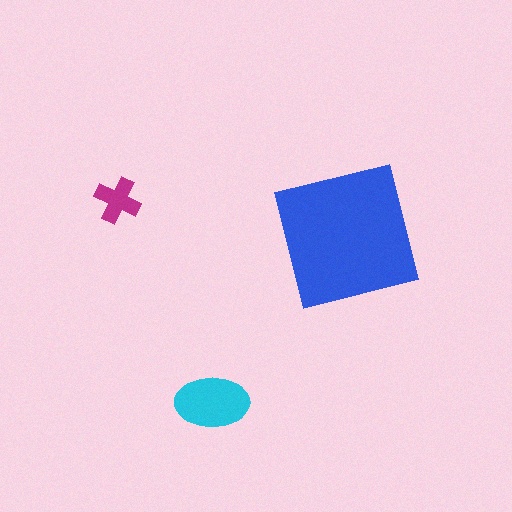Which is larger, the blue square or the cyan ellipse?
The blue square.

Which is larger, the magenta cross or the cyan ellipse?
The cyan ellipse.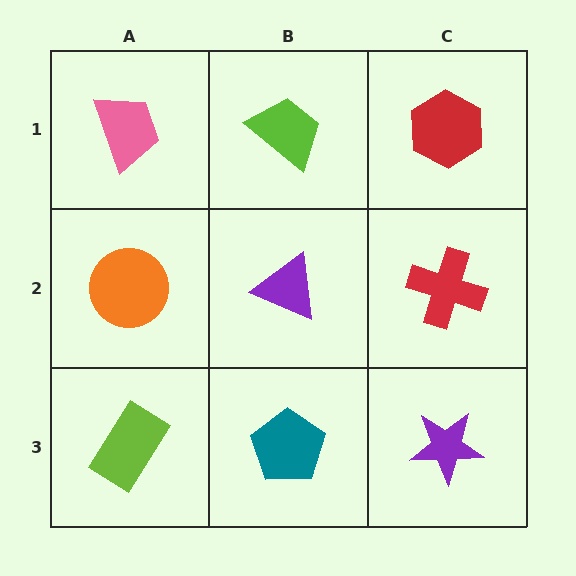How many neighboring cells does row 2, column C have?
3.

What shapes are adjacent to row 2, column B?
A lime trapezoid (row 1, column B), a teal pentagon (row 3, column B), an orange circle (row 2, column A), a red cross (row 2, column C).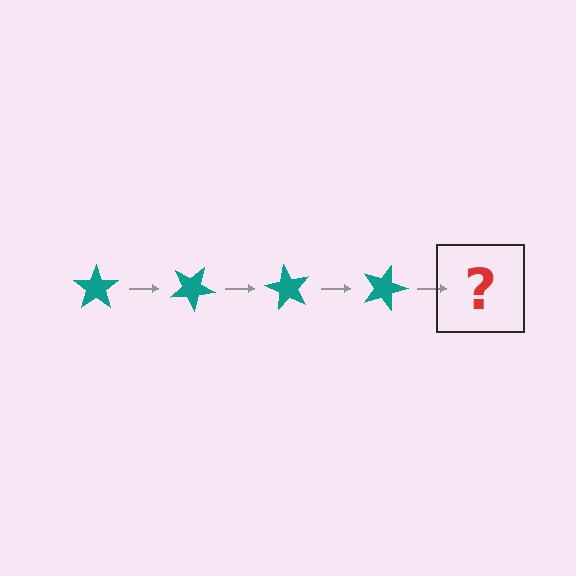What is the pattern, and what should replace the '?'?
The pattern is that the star rotates 30 degrees each step. The '?' should be a teal star rotated 120 degrees.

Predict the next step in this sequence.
The next step is a teal star rotated 120 degrees.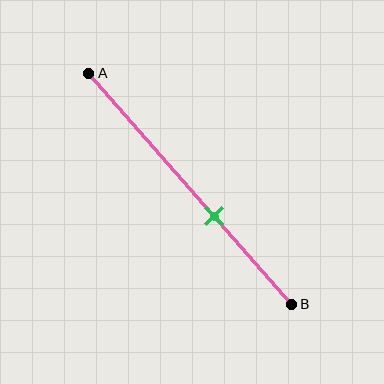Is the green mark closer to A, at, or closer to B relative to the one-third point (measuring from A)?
The green mark is closer to point B than the one-third point of segment AB.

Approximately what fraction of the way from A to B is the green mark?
The green mark is approximately 60% of the way from A to B.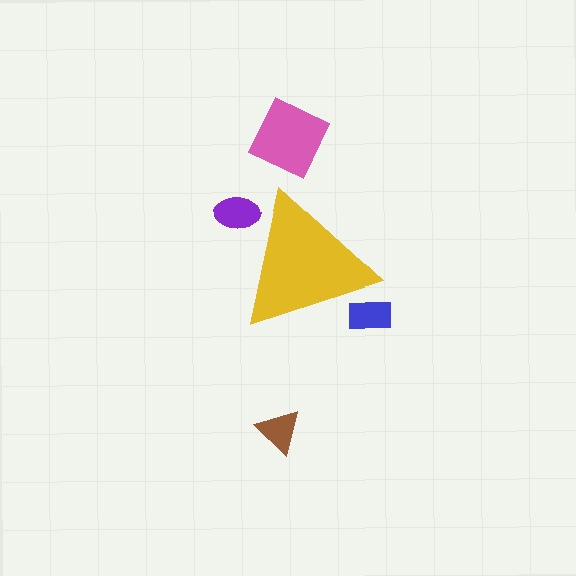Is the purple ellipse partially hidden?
Yes, the purple ellipse is partially hidden behind the yellow triangle.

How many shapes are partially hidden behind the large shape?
2 shapes are partially hidden.